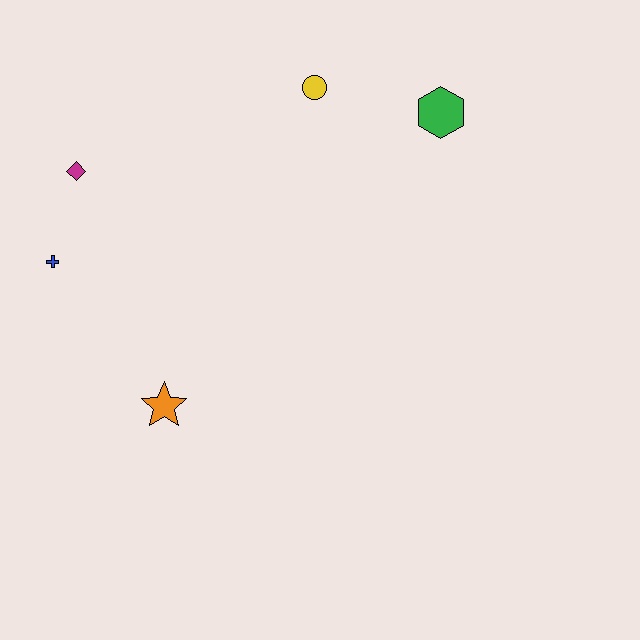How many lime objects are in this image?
There are no lime objects.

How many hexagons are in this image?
There is 1 hexagon.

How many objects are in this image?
There are 5 objects.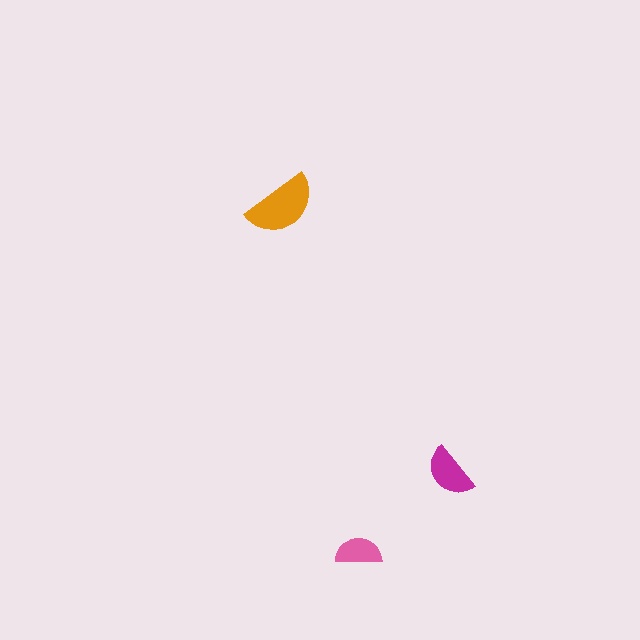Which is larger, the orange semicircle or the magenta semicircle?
The orange one.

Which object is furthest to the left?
The orange semicircle is leftmost.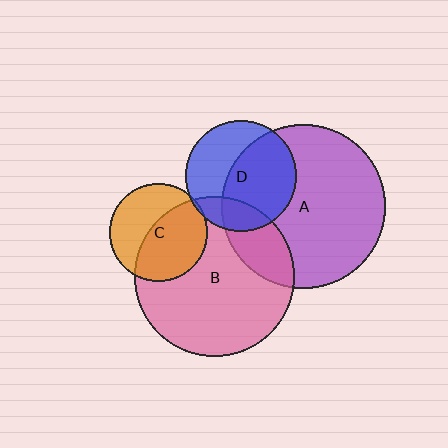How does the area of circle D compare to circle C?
Approximately 1.3 times.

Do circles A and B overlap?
Yes.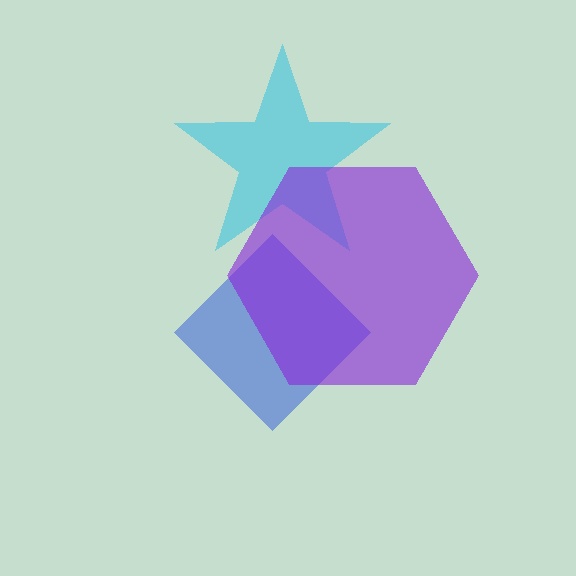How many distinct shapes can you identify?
There are 3 distinct shapes: a cyan star, a blue diamond, a purple hexagon.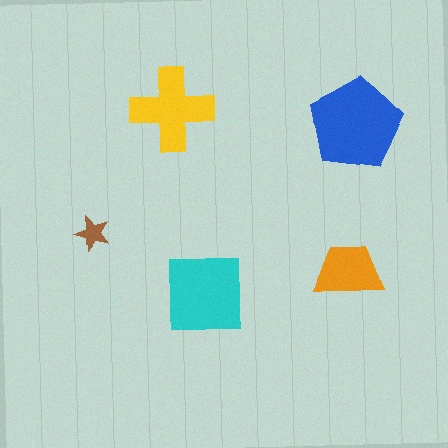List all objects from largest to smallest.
The blue pentagon, the cyan square, the yellow cross, the orange trapezoid, the brown star.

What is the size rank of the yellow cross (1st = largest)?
3rd.